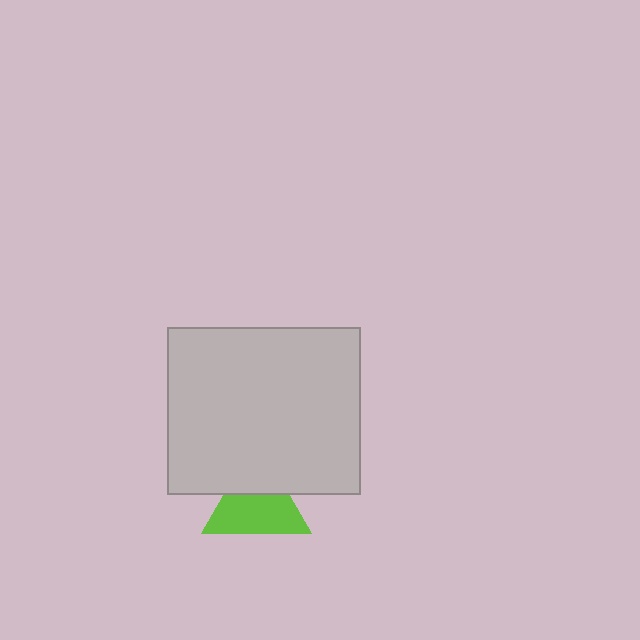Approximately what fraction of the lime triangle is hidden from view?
Roughly 36% of the lime triangle is hidden behind the light gray rectangle.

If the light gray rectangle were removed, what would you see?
You would see the complete lime triangle.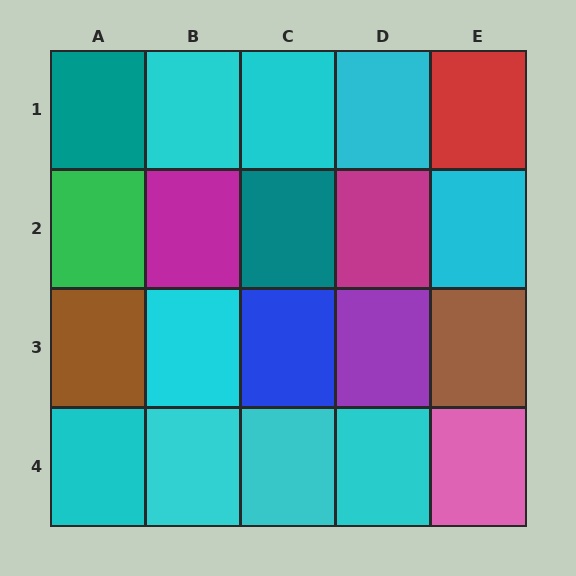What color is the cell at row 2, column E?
Cyan.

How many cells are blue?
1 cell is blue.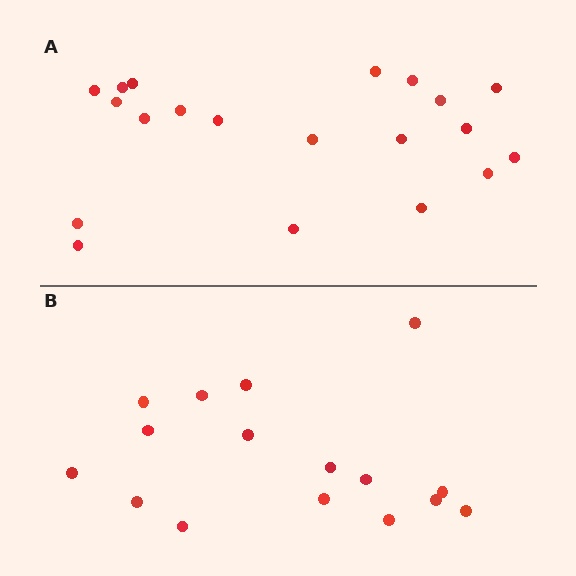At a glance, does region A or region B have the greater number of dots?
Region A (the top region) has more dots.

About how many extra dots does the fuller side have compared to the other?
Region A has about 4 more dots than region B.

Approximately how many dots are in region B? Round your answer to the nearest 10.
About 20 dots. (The exact count is 16, which rounds to 20.)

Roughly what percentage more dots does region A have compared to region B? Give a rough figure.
About 25% more.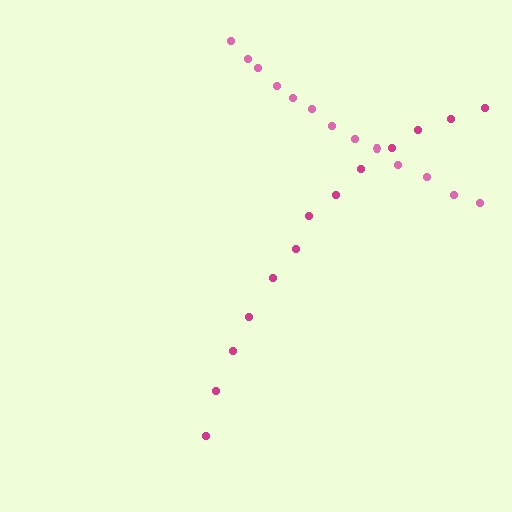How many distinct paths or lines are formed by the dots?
There are 2 distinct paths.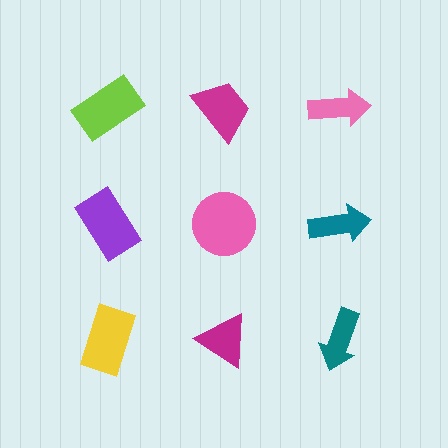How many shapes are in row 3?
3 shapes.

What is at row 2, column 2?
A pink circle.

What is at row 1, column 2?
A magenta trapezoid.